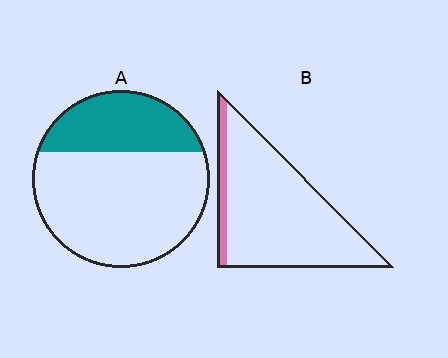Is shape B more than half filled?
No.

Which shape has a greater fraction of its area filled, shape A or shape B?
Shape A.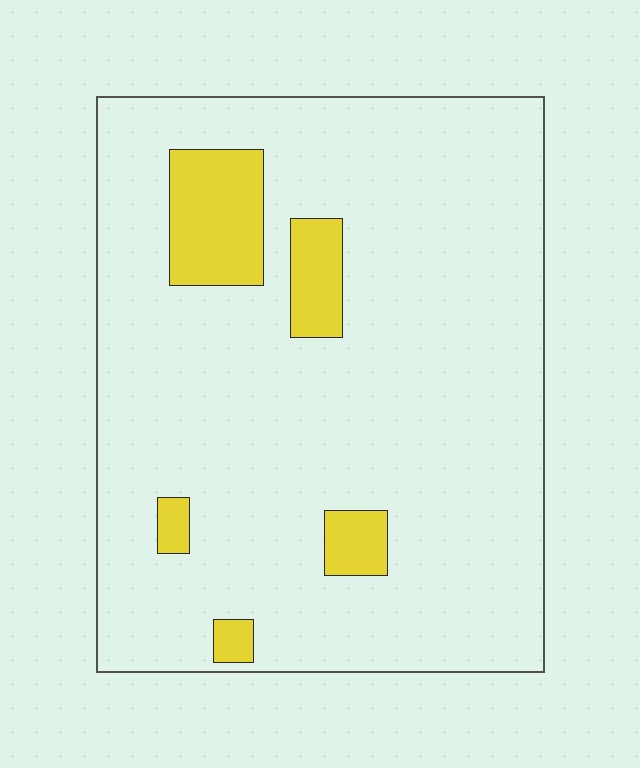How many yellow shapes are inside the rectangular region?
5.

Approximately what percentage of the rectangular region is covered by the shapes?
Approximately 10%.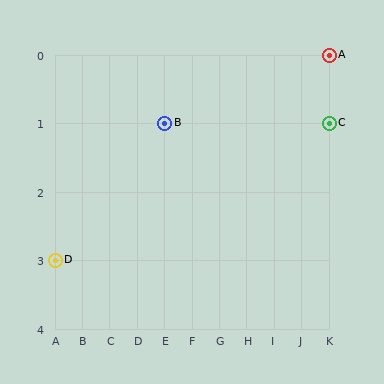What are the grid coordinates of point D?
Point D is at grid coordinates (A, 3).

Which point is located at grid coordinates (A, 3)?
Point D is at (A, 3).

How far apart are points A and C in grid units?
Points A and C are 1 row apart.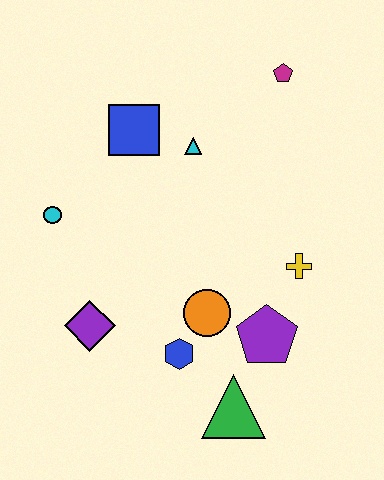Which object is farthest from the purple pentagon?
The magenta pentagon is farthest from the purple pentagon.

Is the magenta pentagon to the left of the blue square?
No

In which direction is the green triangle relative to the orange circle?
The green triangle is below the orange circle.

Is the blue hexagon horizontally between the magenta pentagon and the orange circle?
No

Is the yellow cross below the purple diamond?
No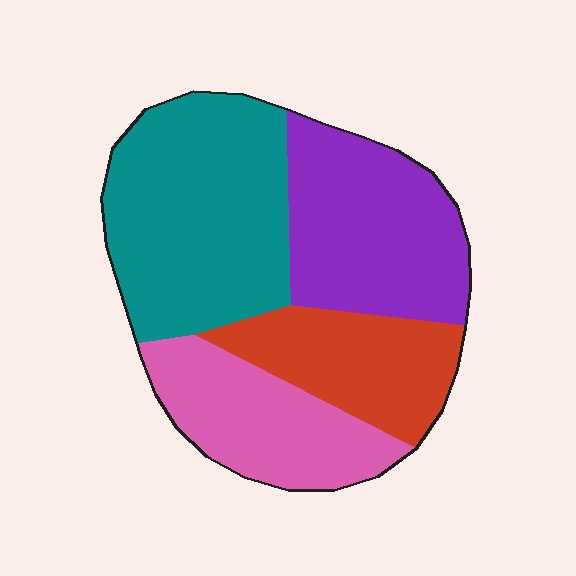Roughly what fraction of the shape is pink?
Pink takes up about one fifth (1/5) of the shape.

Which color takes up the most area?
Teal, at roughly 35%.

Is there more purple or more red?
Purple.